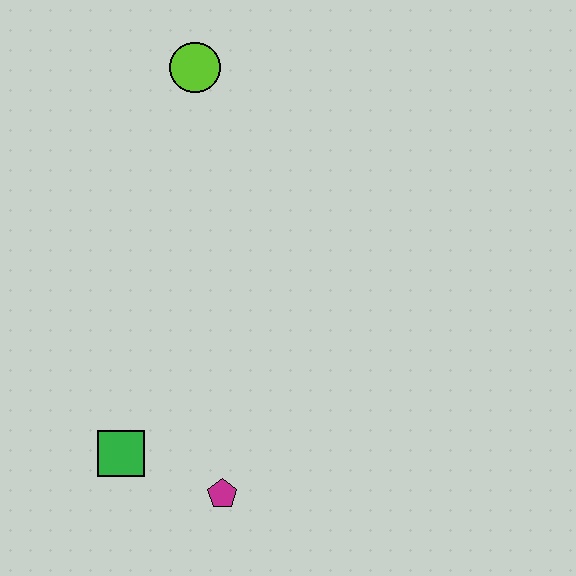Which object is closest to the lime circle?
The green square is closest to the lime circle.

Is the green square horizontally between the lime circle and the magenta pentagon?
No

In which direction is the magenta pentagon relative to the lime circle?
The magenta pentagon is below the lime circle.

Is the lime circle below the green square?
No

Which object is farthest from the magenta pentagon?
The lime circle is farthest from the magenta pentagon.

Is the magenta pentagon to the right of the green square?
Yes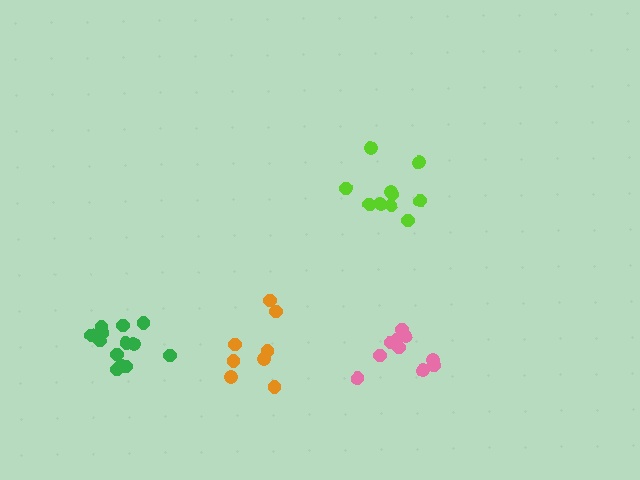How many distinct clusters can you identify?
There are 4 distinct clusters.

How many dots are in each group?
Group 1: 8 dots, Group 2: 10 dots, Group 3: 10 dots, Group 4: 13 dots (41 total).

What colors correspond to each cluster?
The clusters are colored: orange, lime, pink, green.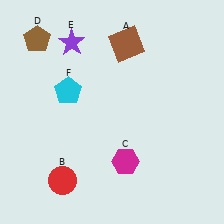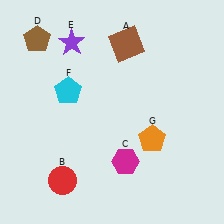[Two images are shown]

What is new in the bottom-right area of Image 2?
An orange pentagon (G) was added in the bottom-right area of Image 2.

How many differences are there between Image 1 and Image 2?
There is 1 difference between the two images.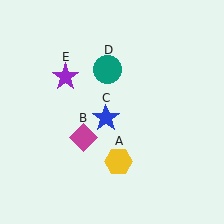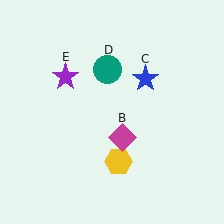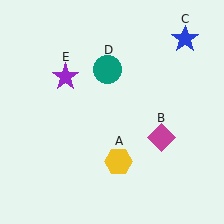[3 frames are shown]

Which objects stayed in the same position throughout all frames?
Yellow hexagon (object A) and teal circle (object D) and purple star (object E) remained stationary.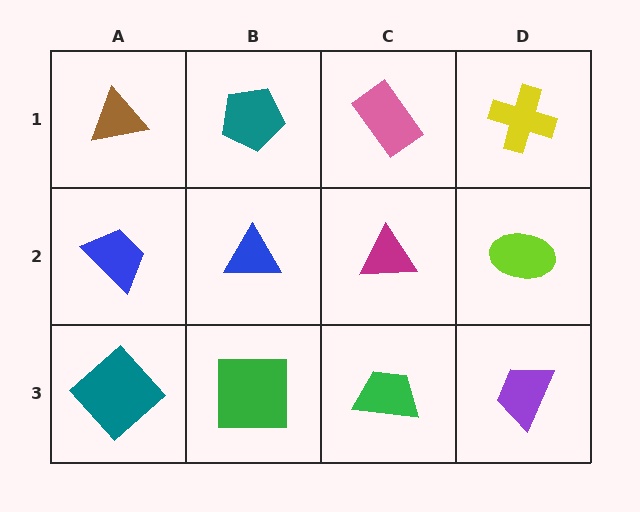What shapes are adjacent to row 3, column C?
A magenta triangle (row 2, column C), a green square (row 3, column B), a purple trapezoid (row 3, column D).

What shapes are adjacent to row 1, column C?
A magenta triangle (row 2, column C), a teal pentagon (row 1, column B), a yellow cross (row 1, column D).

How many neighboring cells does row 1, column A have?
2.